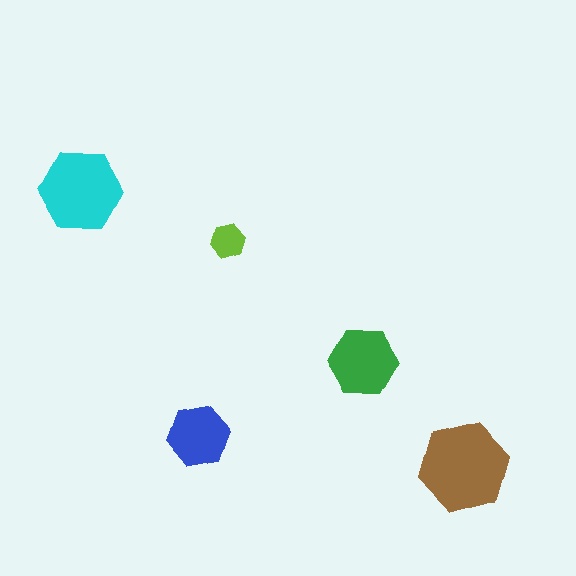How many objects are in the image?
There are 5 objects in the image.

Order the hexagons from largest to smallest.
the brown one, the cyan one, the green one, the blue one, the lime one.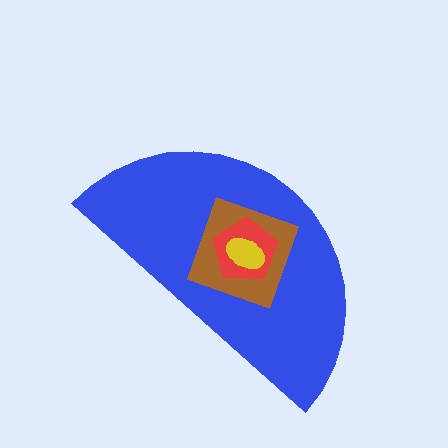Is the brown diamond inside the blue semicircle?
Yes.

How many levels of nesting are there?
4.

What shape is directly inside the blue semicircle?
The brown diamond.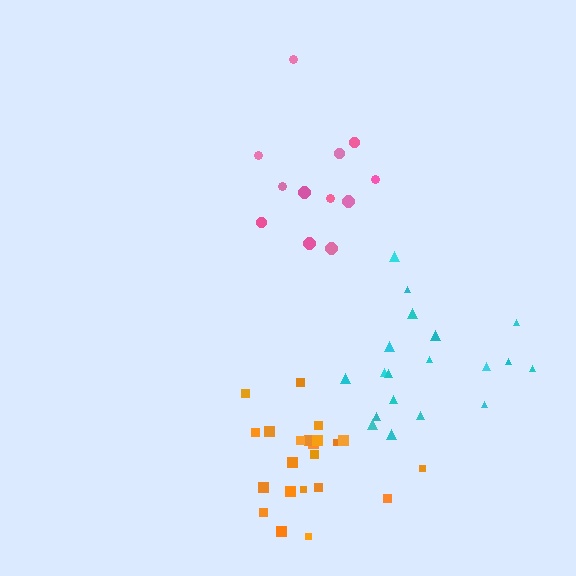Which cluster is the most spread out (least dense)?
Cyan.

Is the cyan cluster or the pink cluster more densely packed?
Pink.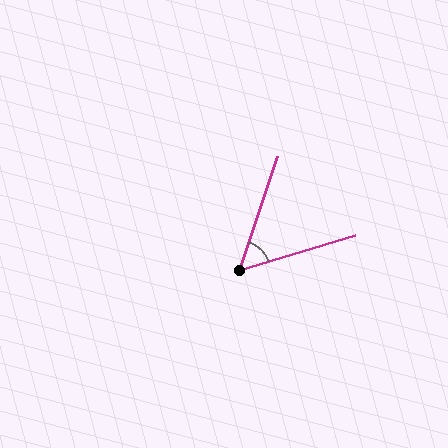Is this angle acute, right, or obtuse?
It is acute.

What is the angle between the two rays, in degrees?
Approximately 55 degrees.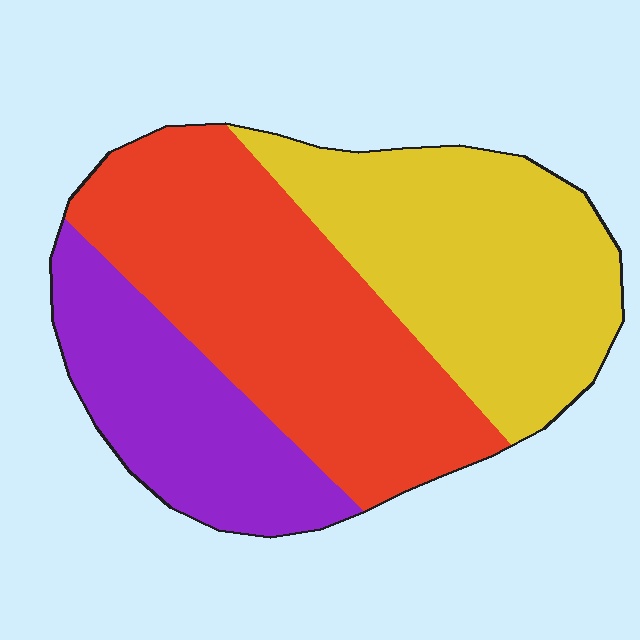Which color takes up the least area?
Purple, at roughly 25%.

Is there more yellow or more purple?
Yellow.